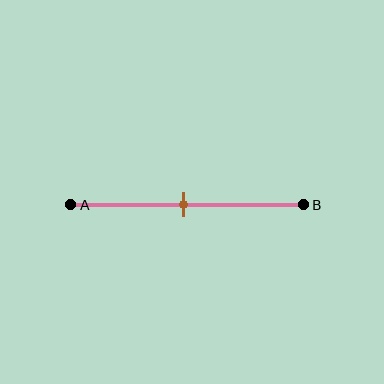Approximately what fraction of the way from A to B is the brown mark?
The brown mark is approximately 50% of the way from A to B.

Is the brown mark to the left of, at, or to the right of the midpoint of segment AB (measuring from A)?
The brown mark is approximately at the midpoint of segment AB.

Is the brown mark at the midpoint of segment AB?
Yes, the mark is approximately at the midpoint.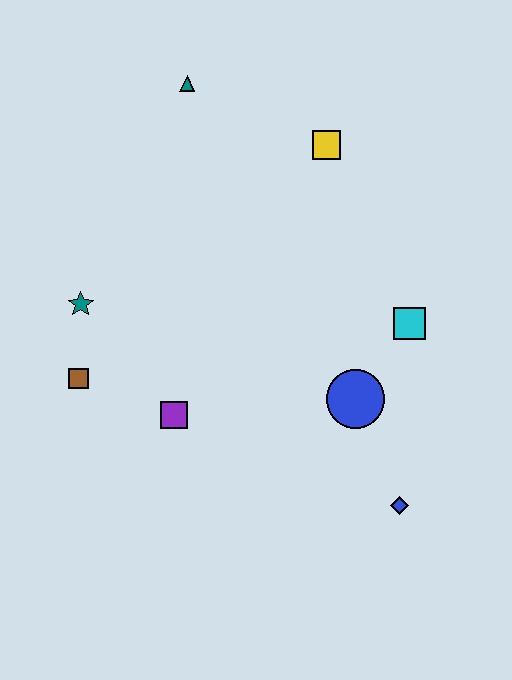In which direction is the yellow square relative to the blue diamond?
The yellow square is above the blue diamond.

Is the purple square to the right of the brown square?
Yes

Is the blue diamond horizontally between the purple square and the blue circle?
No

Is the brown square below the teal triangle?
Yes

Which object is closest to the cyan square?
The blue circle is closest to the cyan square.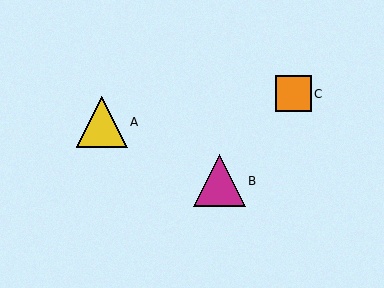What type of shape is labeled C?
Shape C is an orange square.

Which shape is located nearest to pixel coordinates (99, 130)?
The yellow triangle (labeled A) at (102, 122) is nearest to that location.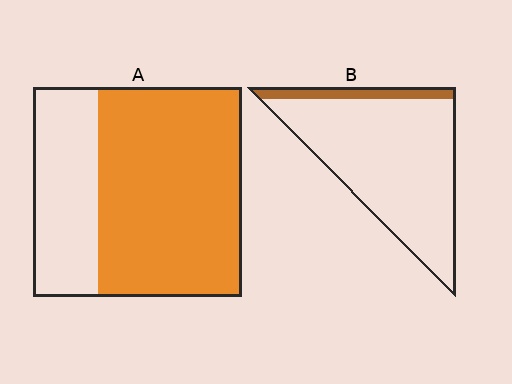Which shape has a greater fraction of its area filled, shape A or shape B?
Shape A.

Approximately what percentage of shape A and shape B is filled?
A is approximately 70% and B is approximately 10%.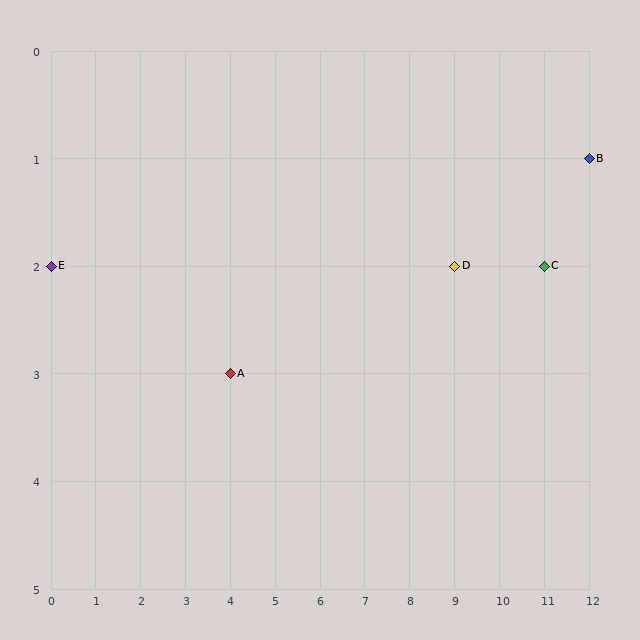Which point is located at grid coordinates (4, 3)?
Point A is at (4, 3).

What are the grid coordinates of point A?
Point A is at grid coordinates (4, 3).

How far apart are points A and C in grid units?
Points A and C are 7 columns and 1 row apart (about 7.1 grid units diagonally).